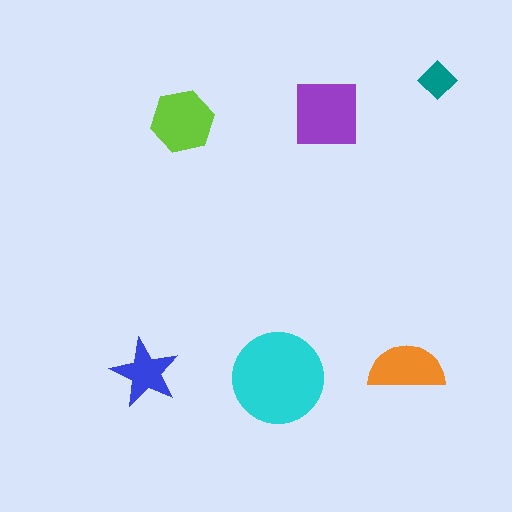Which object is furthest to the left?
The blue star is leftmost.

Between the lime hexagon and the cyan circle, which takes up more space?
The cyan circle.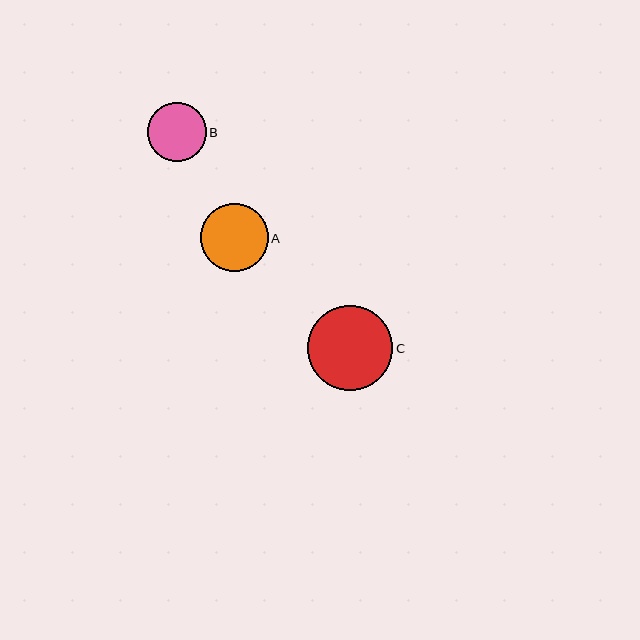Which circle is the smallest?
Circle B is the smallest with a size of approximately 59 pixels.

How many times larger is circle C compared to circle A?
Circle C is approximately 1.3 times the size of circle A.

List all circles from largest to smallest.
From largest to smallest: C, A, B.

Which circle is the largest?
Circle C is the largest with a size of approximately 85 pixels.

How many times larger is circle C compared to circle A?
Circle C is approximately 1.3 times the size of circle A.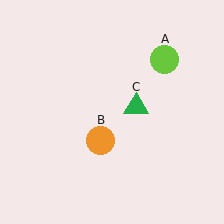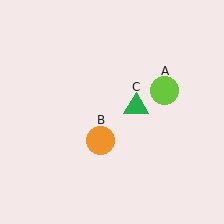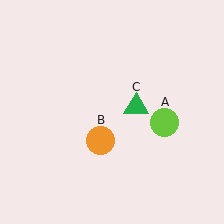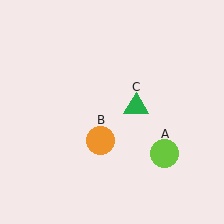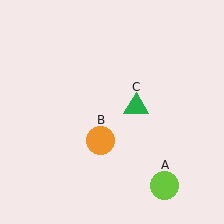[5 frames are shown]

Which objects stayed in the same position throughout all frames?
Orange circle (object B) and green triangle (object C) remained stationary.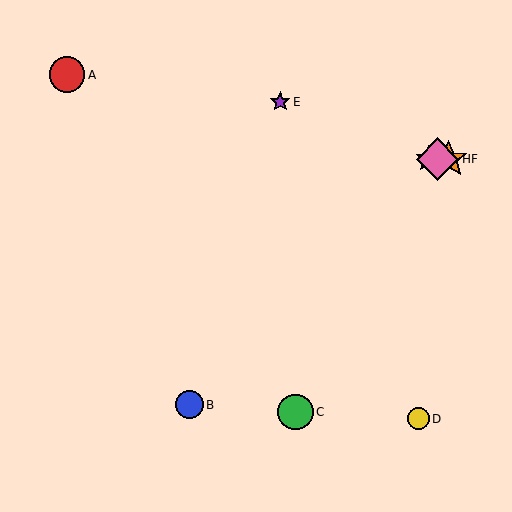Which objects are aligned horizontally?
Objects F, G, H are aligned horizontally.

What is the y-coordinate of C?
Object C is at y≈412.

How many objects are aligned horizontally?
3 objects (F, G, H) are aligned horizontally.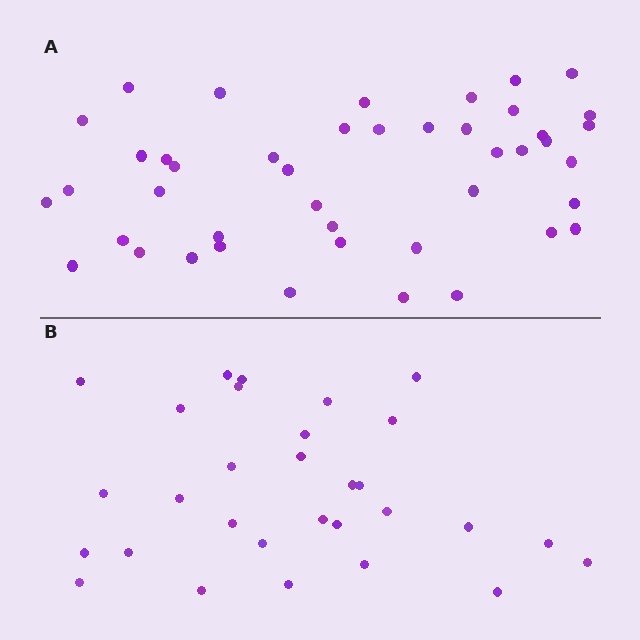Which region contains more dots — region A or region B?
Region A (the top region) has more dots.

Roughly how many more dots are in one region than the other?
Region A has approximately 15 more dots than region B.